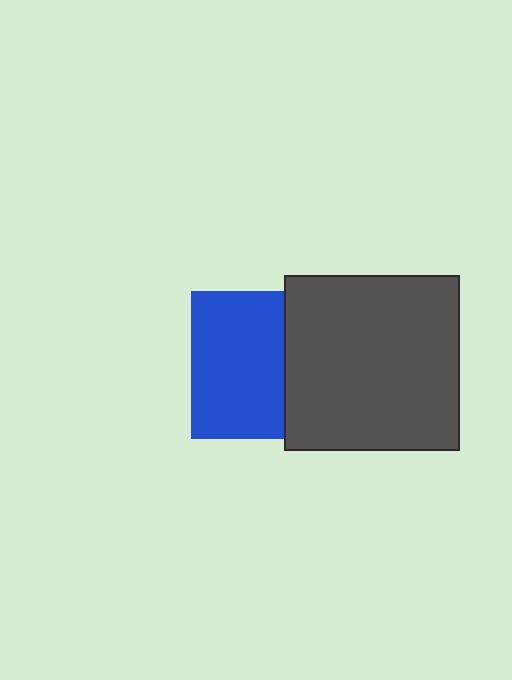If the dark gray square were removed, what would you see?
You would see the complete blue square.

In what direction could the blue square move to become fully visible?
The blue square could move left. That would shift it out from behind the dark gray square entirely.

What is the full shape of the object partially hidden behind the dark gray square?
The partially hidden object is a blue square.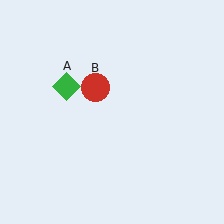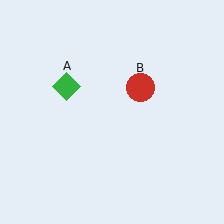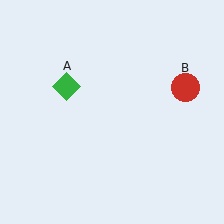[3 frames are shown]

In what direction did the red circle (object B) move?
The red circle (object B) moved right.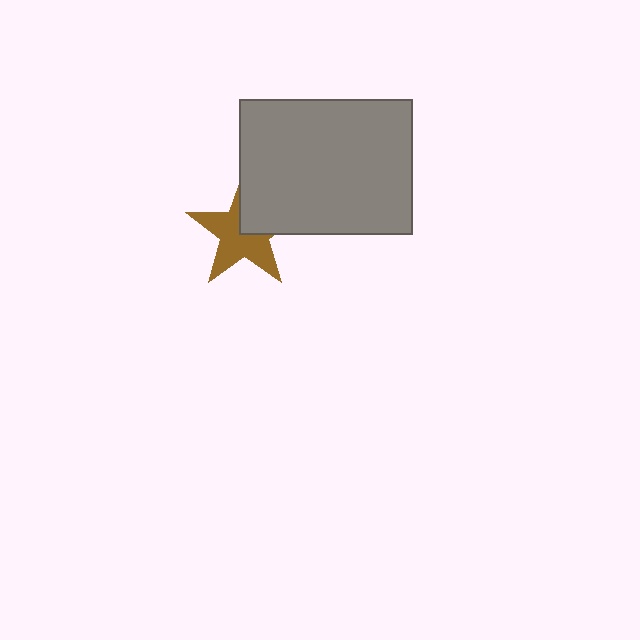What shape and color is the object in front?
The object in front is a gray rectangle.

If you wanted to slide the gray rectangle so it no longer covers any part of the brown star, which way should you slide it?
Slide it toward the upper-right — that is the most direct way to separate the two shapes.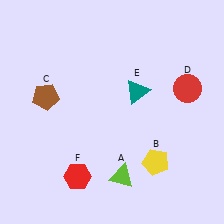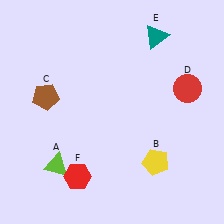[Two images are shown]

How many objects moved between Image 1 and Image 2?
2 objects moved between the two images.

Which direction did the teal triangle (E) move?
The teal triangle (E) moved up.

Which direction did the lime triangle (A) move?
The lime triangle (A) moved left.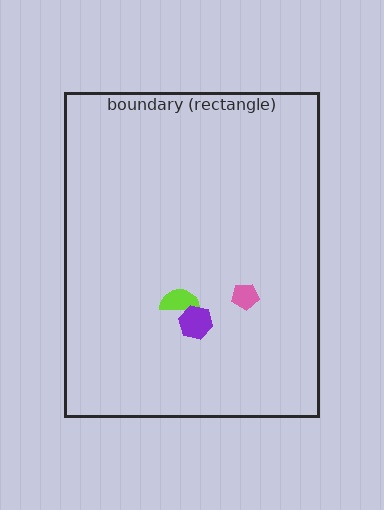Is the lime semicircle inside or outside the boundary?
Inside.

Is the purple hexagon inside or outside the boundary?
Inside.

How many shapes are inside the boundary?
3 inside, 0 outside.